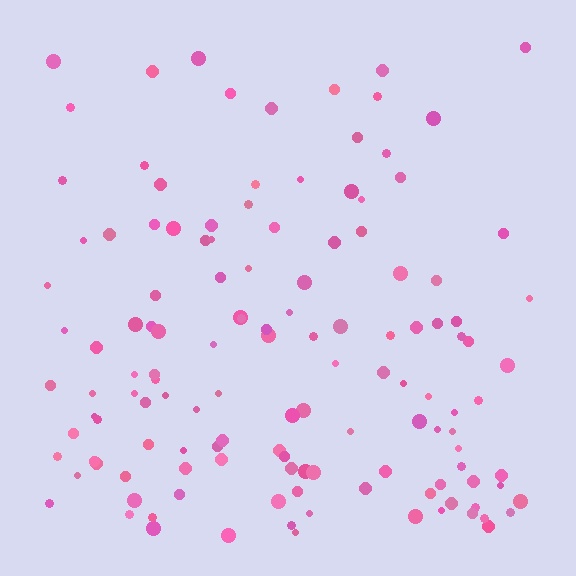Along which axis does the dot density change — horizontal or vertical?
Vertical.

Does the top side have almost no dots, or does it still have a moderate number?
Still a moderate number, just noticeably fewer than the bottom.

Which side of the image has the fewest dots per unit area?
The top.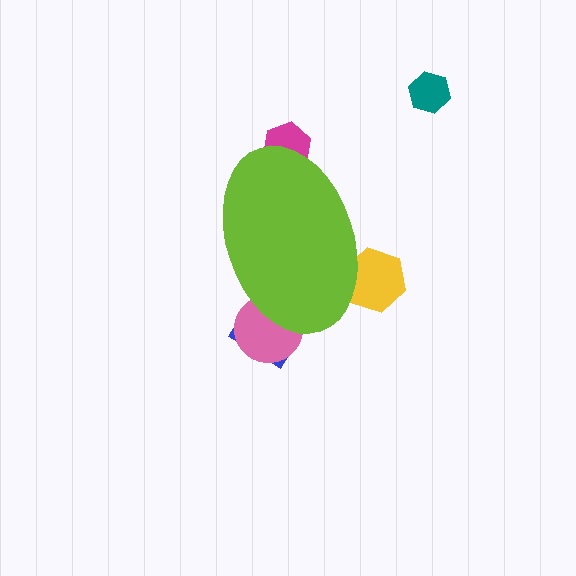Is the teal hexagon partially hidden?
No, the teal hexagon is fully visible.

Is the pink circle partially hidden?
Yes, the pink circle is partially hidden behind the lime ellipse.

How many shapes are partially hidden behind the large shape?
4 shapes are partially hidden.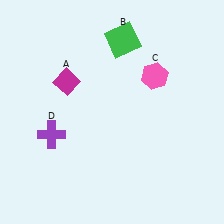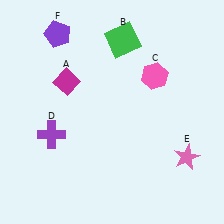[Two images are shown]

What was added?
A pink star (E), a purple pentagon (F) were added in Image 2.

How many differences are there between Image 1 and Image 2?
There are 2 differences between the two images.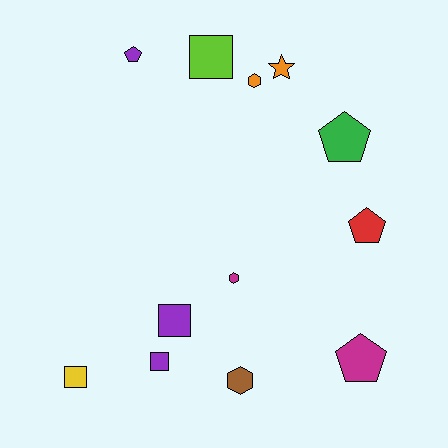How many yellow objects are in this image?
There is 1 yellow object.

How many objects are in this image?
There are 12 objects.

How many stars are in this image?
There is 1 star.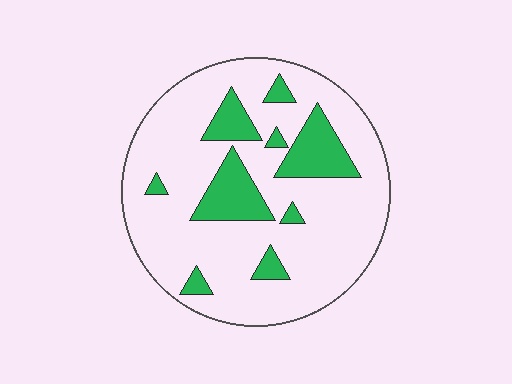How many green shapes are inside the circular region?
9.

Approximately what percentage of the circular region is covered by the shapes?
Approximately 20%.